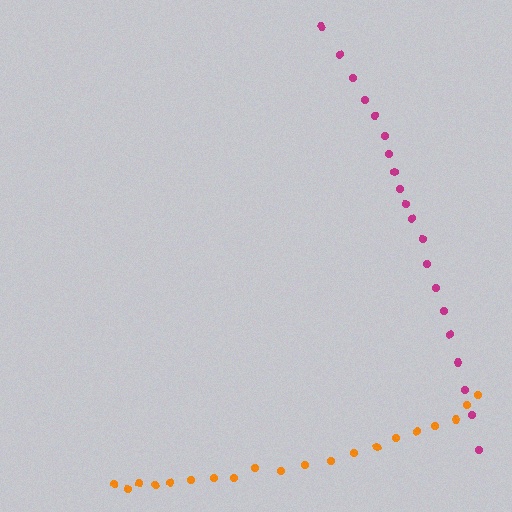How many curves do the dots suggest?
There are 2 distinct paths.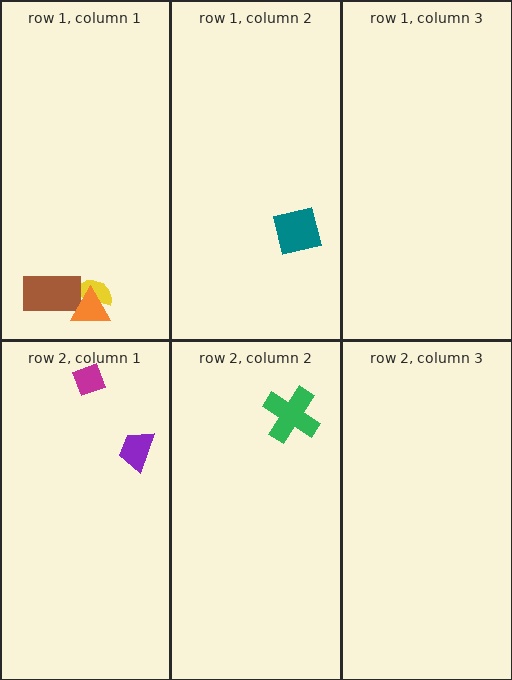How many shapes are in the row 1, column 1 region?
3.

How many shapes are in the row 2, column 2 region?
1.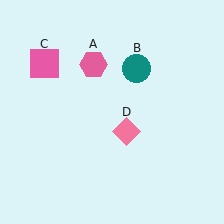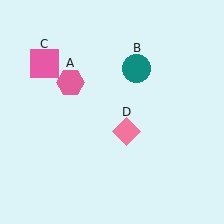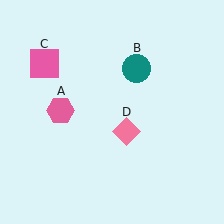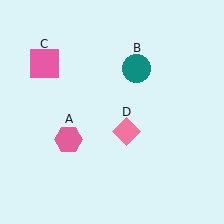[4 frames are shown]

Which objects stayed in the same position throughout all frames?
Teal circle (object B) and pink square (object C) and pink diamond (object D) remained stationary.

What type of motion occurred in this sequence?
The pink hexagon (object A) rotated counterclockwise around the center of the scene.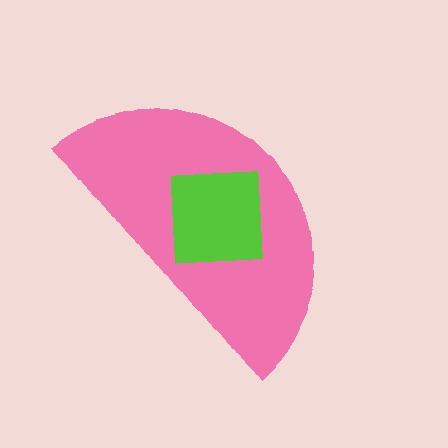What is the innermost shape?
The lime square.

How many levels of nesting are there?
2.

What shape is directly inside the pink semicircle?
The lime square.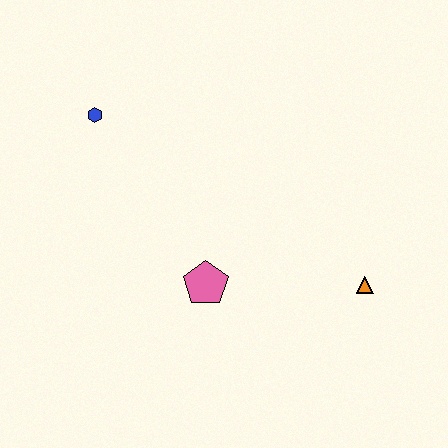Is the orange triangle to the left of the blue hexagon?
No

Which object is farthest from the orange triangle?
The blue hexagon is farthest from the orange triangle.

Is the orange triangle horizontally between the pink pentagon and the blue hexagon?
No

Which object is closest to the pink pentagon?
The orange triangle is closest to the pink pentagon.